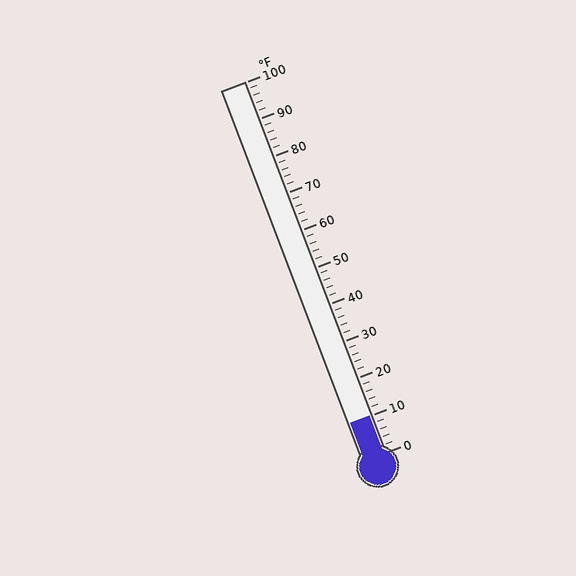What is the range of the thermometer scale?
The thermometer scale ranges from 0°F to 100°F.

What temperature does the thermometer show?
The thermometer shows approximately 10°F.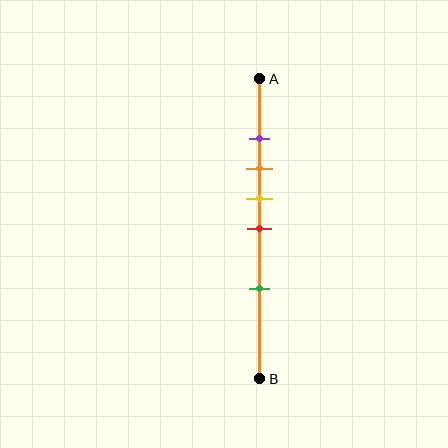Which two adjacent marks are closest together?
The purple and orange marks are the closest adjacent pair.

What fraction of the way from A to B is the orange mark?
The orange mark is approximately 30% (0.3) of the way from A to B.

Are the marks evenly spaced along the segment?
No, the marks are not evenly spaced.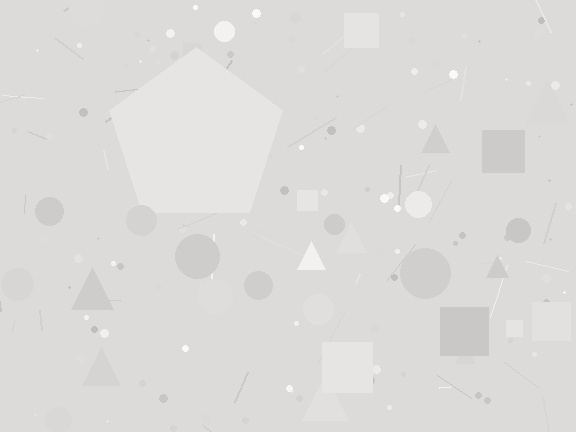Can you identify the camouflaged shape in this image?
The camouflaged shape is a pentagon.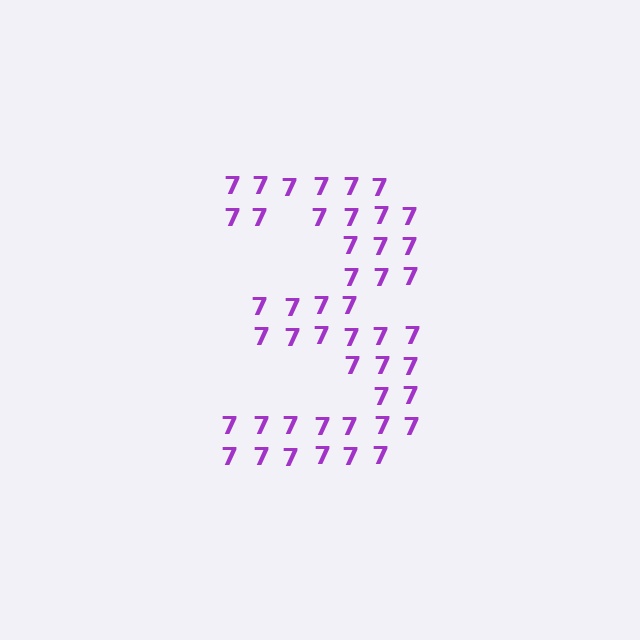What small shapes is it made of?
It is made of small digit 7's.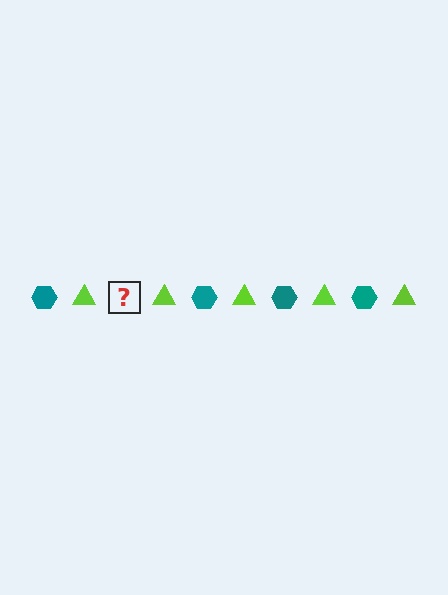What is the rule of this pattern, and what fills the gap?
The rule is that the pattern alternates between teal hexagon and lime triangle. The gap should be filled with a teal hexagon.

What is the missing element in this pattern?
The missing element is a teal hexagon.